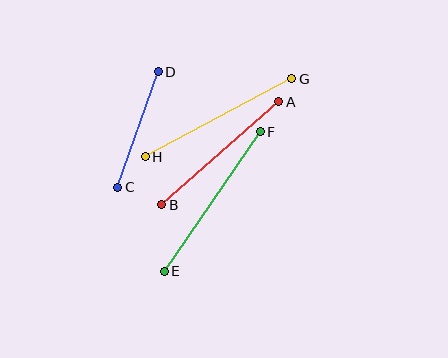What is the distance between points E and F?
The distance is approximately 169 pixels.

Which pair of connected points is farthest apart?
Points E and F are farthest apart.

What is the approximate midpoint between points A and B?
The midpoint is at approximately (220, 153) pixels.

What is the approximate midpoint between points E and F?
The midpoint is at approximately (212, 202) pixels.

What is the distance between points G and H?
The distance is approximately 166 pixels.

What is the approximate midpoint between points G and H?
The midpoint is at approximately (219, 118) pixels.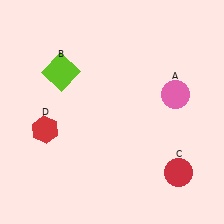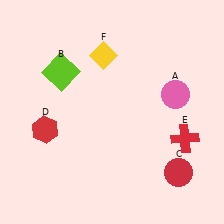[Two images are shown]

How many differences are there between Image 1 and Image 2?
There are 2 differences between the two images.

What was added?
A red cross (E), a yellow diamond (F) were added in Image 2.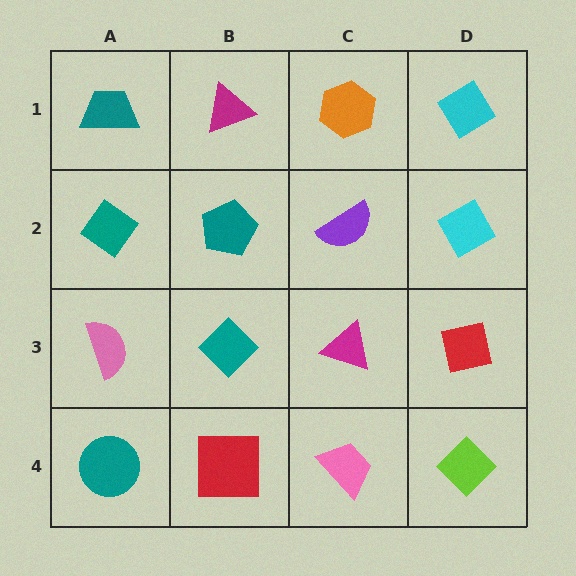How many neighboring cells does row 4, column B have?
3.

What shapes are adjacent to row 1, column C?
A purple semicircle (row 2, column C), a magenta triangle (row 1, column B), a cyan diamond (row 1, column D).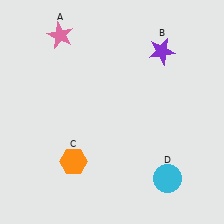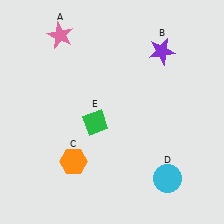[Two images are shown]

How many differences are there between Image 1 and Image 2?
There is 1 difference between the two images.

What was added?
A green diamond (E) was added in Image 2.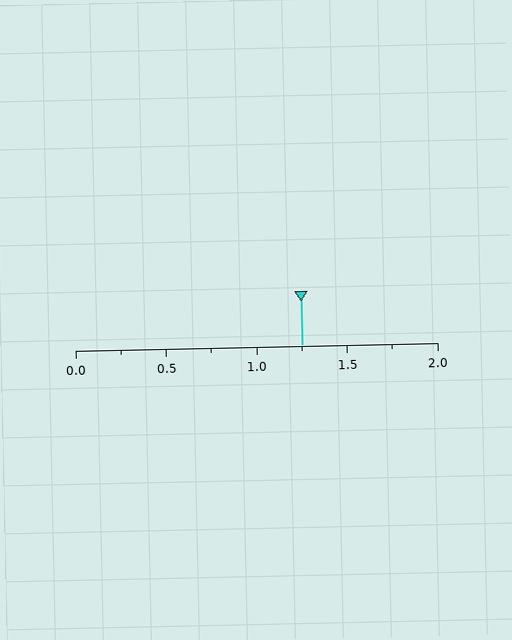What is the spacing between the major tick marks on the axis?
The major ticks are spaced 0.5 apart.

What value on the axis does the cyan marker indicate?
The marker indicates approximately 1.25.